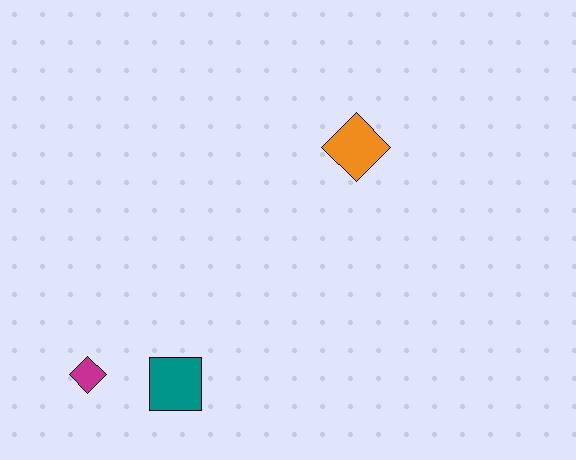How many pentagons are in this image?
There are no pentagons.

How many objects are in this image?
There are 3 objects.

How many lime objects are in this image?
There are no lime objects.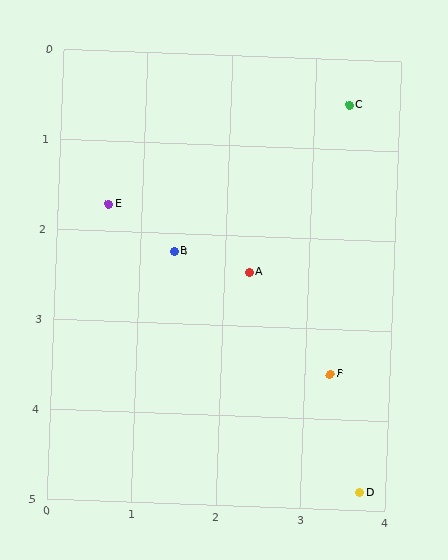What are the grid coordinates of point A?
Point A is at approximately (2.3, 2.4).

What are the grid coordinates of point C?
Point C is at approximately (3.4, 0.5).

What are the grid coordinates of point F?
Point F is at approximately (3.3, 3.5).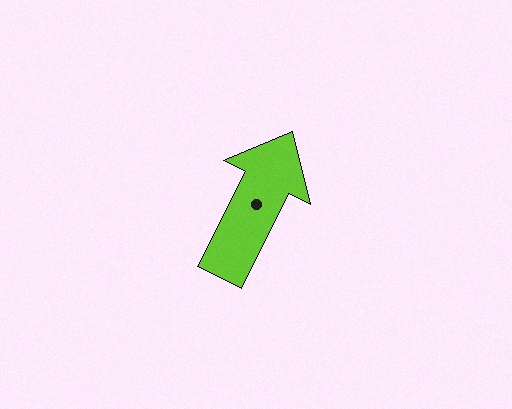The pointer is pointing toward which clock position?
Roughly 1 o'clock.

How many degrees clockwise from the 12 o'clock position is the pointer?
Approximately 27 degrees.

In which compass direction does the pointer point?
Northeast.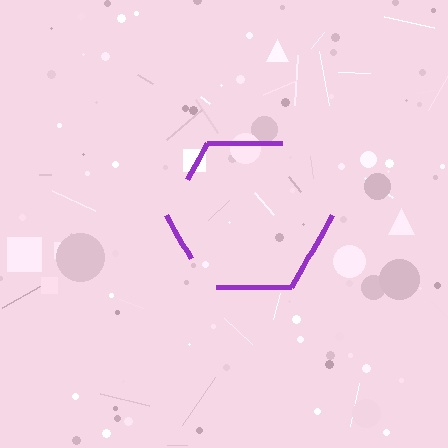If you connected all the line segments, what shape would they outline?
They would outline a hexagon.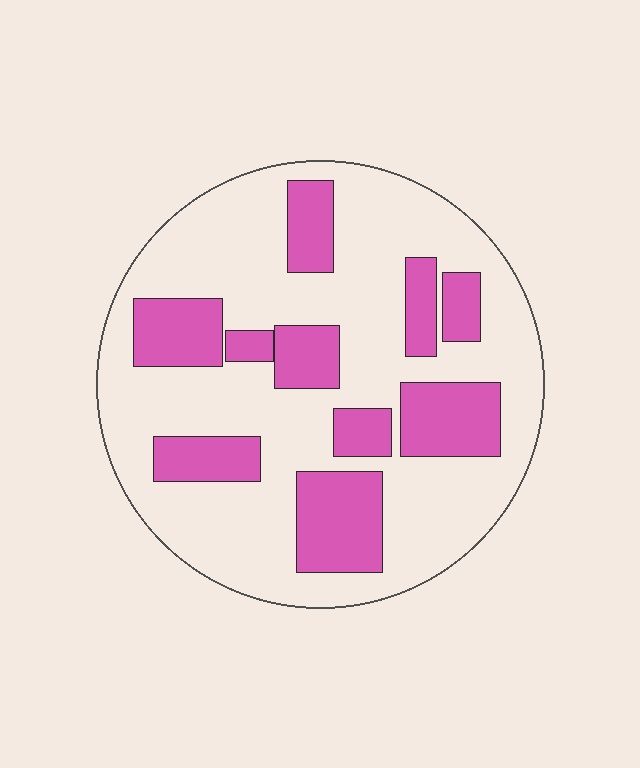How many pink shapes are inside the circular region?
10.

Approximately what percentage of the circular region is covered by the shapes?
Approximately 30%.